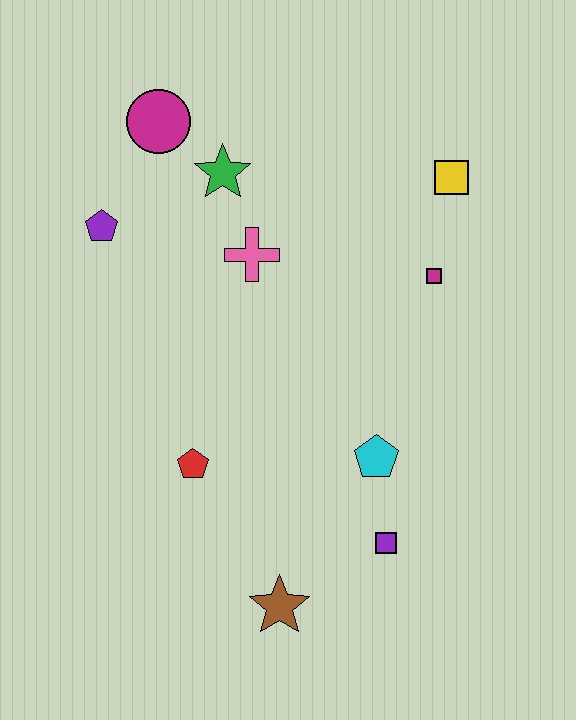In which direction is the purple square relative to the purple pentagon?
The purple square is below the purple pentagon.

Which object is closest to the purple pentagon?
The magenta circle is closest to the purple pentagon.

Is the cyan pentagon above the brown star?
Yes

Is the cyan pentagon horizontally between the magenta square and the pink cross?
Yes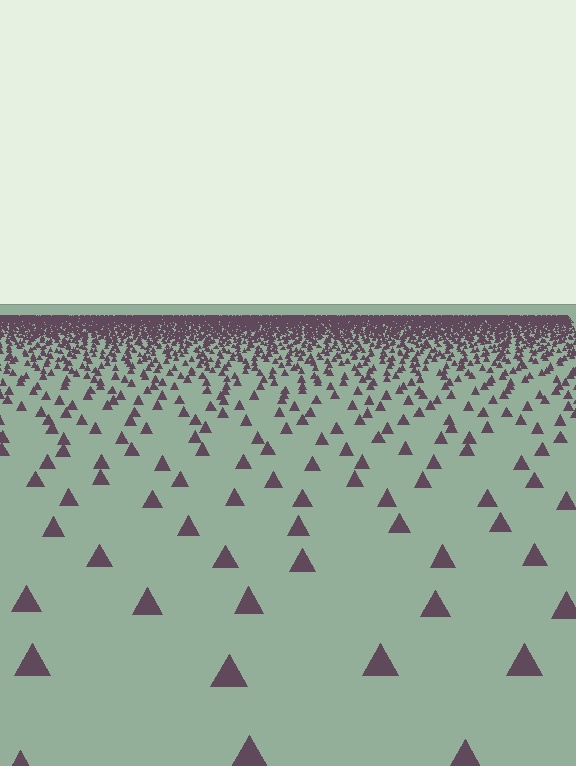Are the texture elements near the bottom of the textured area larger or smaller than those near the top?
Larger. Near the bottom, elements are closer to the viewer and appear at a bigger on-screen size.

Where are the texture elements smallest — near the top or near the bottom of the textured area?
Near the top.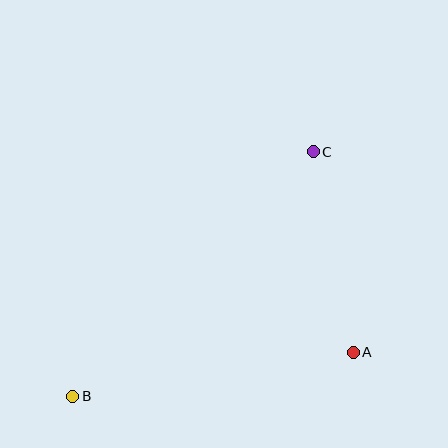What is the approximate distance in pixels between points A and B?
The distance between A and B is approximately 284 pixels.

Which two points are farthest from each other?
Points B and C are farthest from each other.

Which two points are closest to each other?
Points A and C are closest to each other.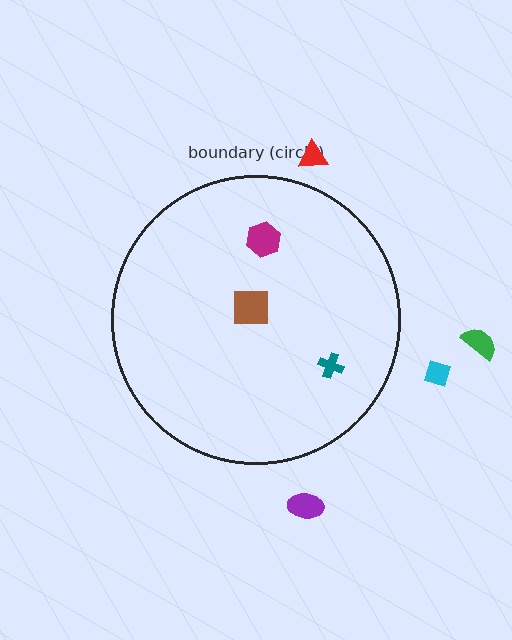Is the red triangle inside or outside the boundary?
Outside.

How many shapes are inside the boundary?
3 inside, 4 outside.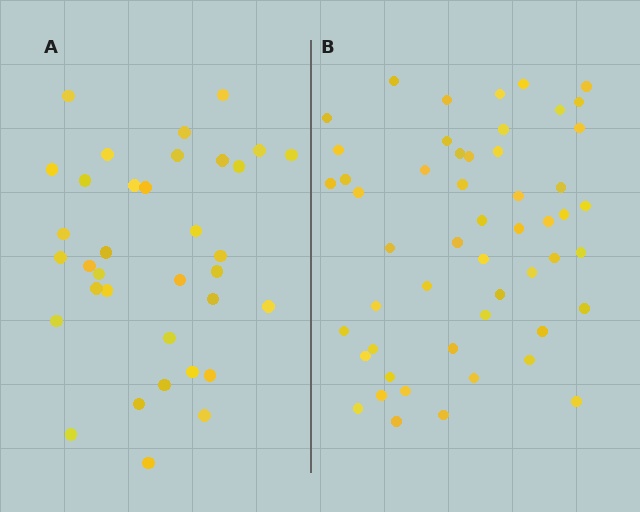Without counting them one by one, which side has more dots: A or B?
Region B (the right region) has more dots.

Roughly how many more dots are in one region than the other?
Region B has approximately 15 more dots than region A.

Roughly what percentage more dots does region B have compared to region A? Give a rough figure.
About 50% more.